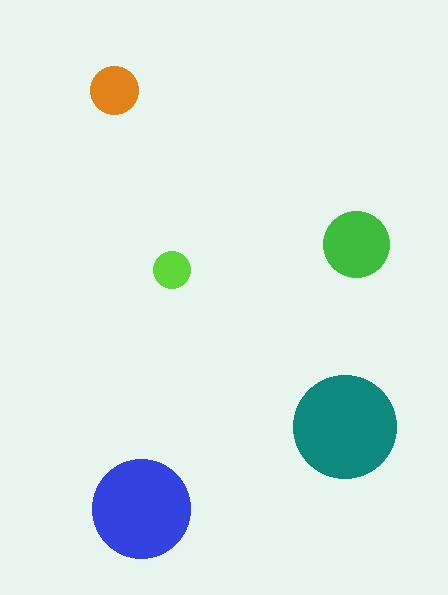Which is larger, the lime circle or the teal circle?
The teal one.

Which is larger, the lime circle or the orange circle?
The orange one.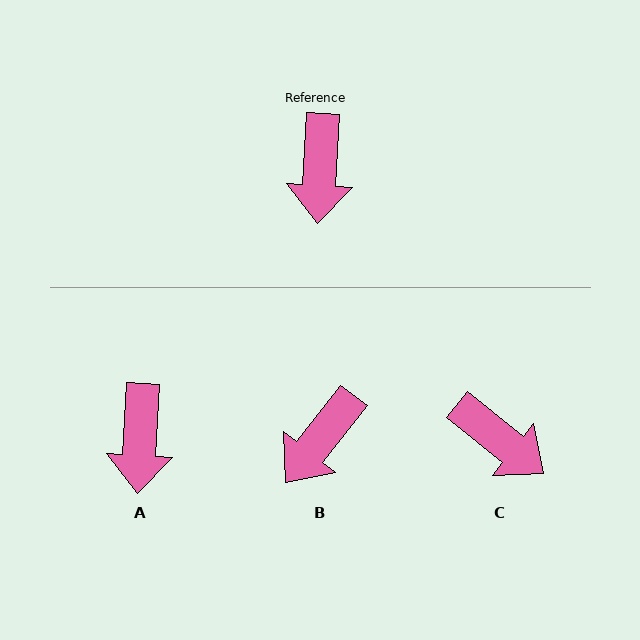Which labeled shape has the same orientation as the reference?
A.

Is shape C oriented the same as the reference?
No, it is off by about 54 degrees.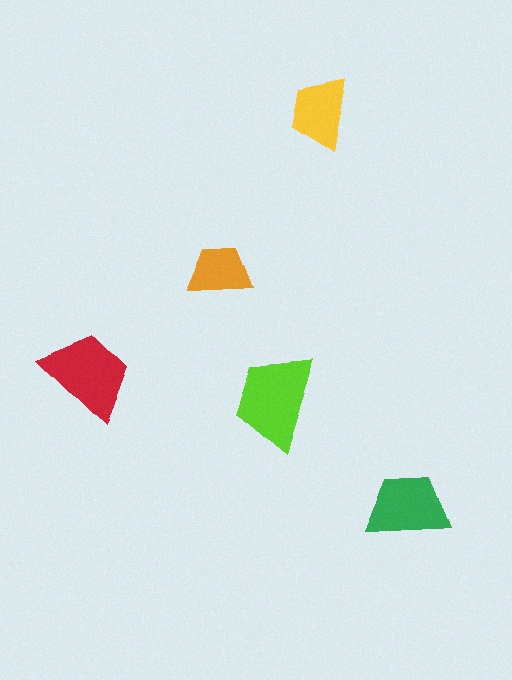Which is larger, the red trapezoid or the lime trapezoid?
The lime one.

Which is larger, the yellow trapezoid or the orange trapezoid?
The yellow one.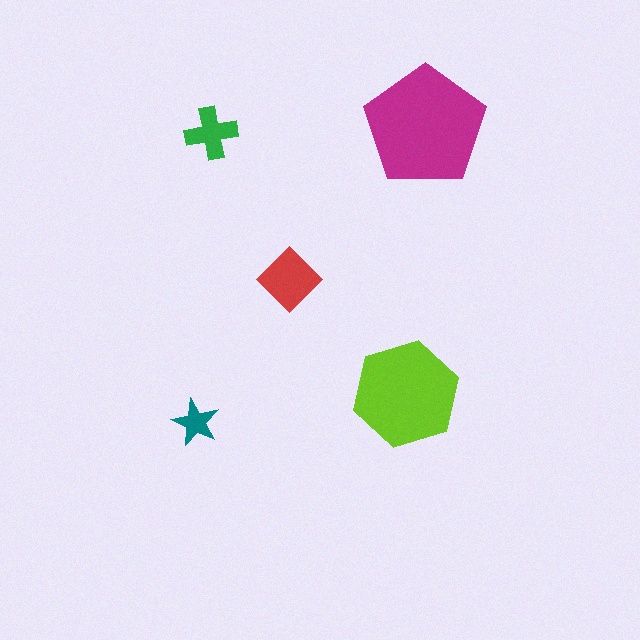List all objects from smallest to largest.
The teal star, the green cross, the red diamond, the lime hexagon, the magenta pentagon.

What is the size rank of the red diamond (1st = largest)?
3rd.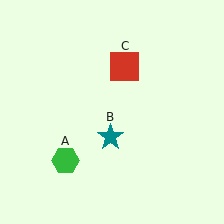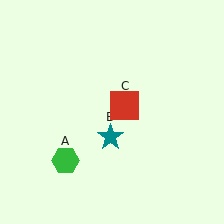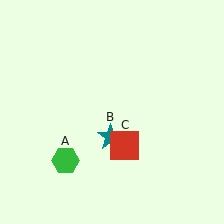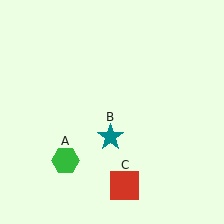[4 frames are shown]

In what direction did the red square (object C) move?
The red square (object C) moved down.